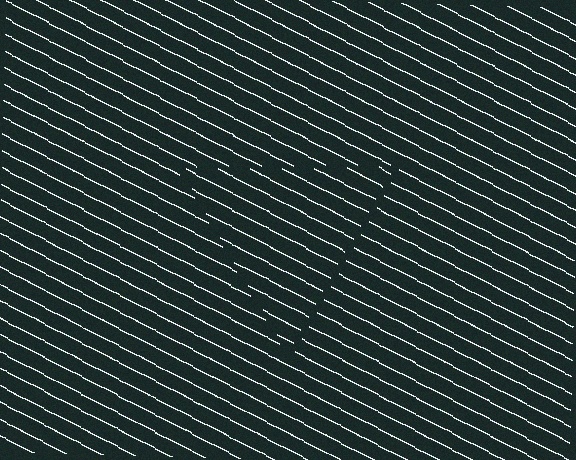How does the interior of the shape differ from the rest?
The interior of the shape contains the same grating, shifted by half a period — the contour is defined by the phase discontinuity where line-ends from the inner and outer gratings abut.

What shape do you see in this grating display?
An illusory triangle. The interior of the shape contains the same grating, shifted by half a period — the contour is defined by the phase discontinuity where line-ends from the inner and outer gratings abut.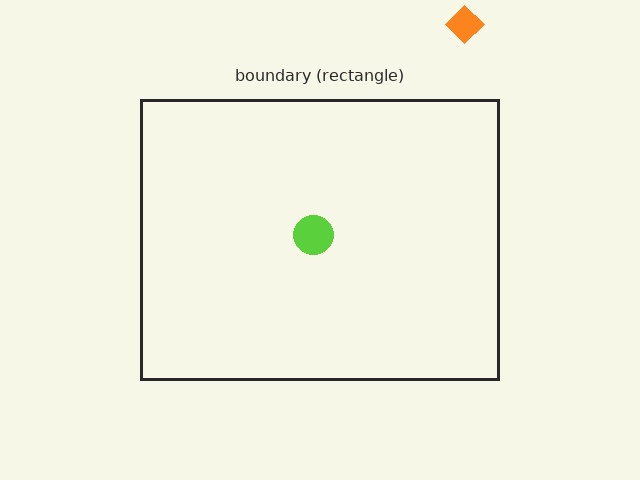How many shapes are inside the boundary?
1 inside, 1 outside.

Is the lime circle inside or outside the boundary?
Inside.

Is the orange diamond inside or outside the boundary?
Outside.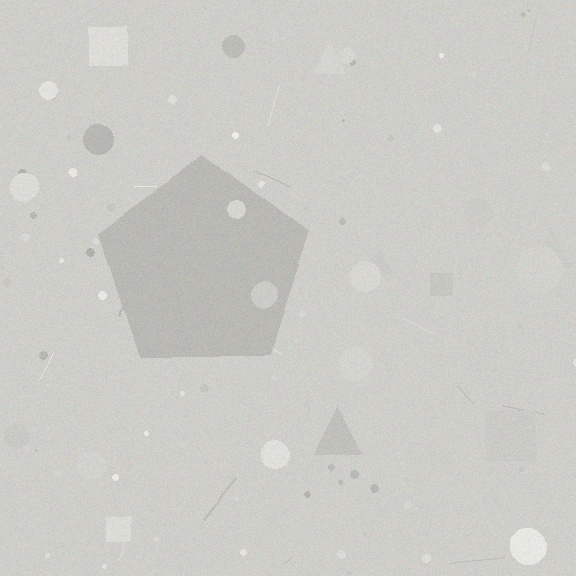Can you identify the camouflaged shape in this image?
The camouflaged shape is a pentagon.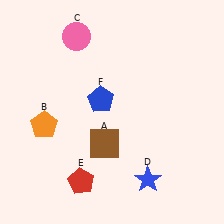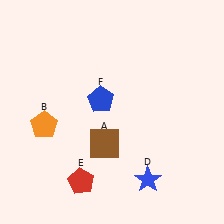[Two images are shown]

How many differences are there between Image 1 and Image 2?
There is 1 difference between the two images.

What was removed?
The pink circle (C) was removed in Image 2.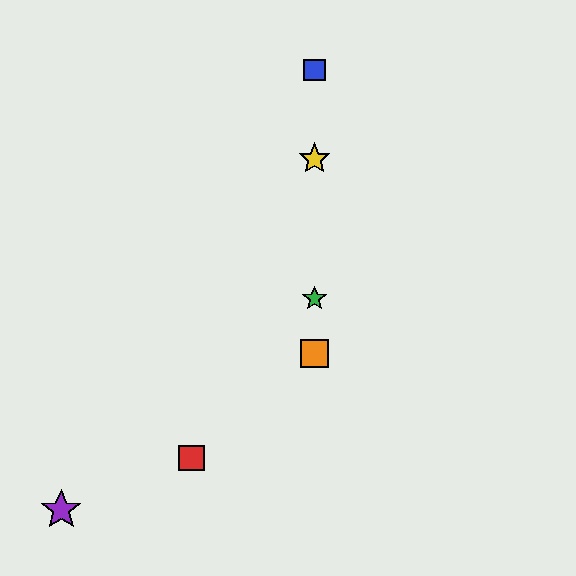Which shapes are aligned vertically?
The blue square, the green star, the yellow star, the orange square are aligned vertically.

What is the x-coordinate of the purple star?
The purple star is at x≈61.